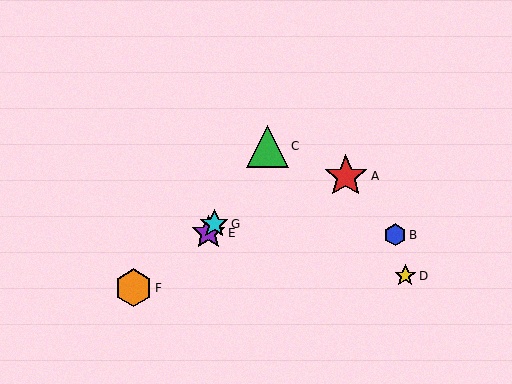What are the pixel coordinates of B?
Object B is at (395, 235).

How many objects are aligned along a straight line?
3 objects (C, E, G) are aligned along a straight line.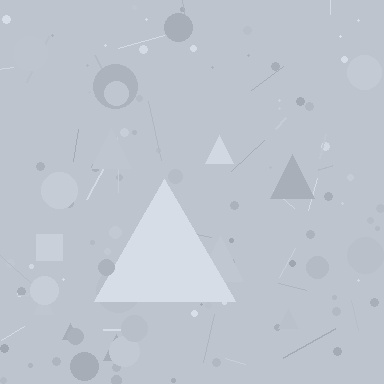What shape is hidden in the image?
A triangle is hidden in the image.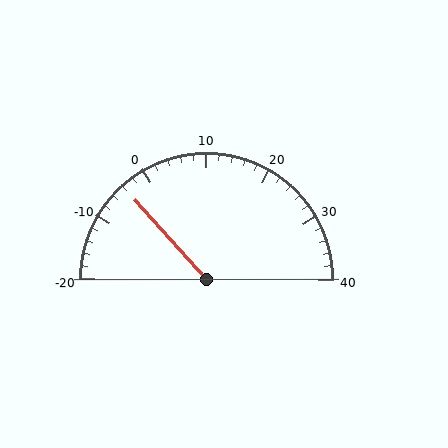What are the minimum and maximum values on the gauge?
The gauge ranges from -20 to 40.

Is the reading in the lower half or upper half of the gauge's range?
The reading is in the lower half of the range (-20 to 40).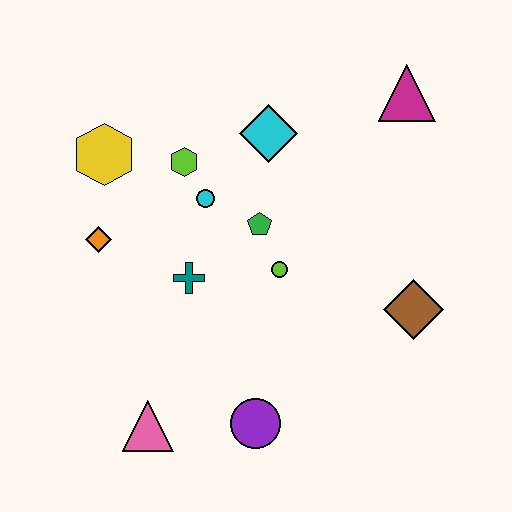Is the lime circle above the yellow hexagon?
No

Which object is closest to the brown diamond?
The lime circle is closest to the brown diamond.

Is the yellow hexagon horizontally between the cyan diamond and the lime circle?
No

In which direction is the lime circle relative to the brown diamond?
The lime circle is to the left of the brown diamond.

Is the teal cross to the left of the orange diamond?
No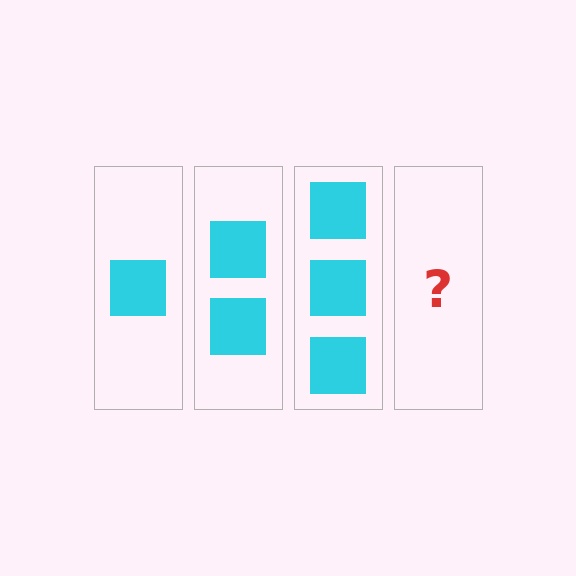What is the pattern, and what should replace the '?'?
The pattern is that each step adds one more square. The '?' should be 4 squares.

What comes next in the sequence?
The next element should be 4 squares.